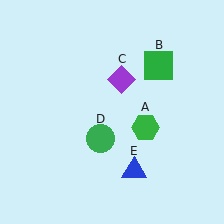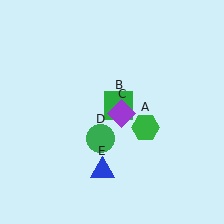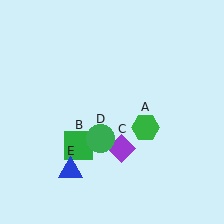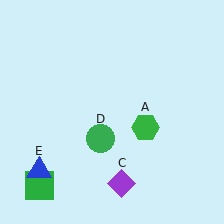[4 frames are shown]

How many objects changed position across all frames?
3 objects changed position: green square (object B), purple diamond (object C), blue triangle (object E).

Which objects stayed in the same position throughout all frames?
Green hexagon (object A) and green circle (object D) remained stationary.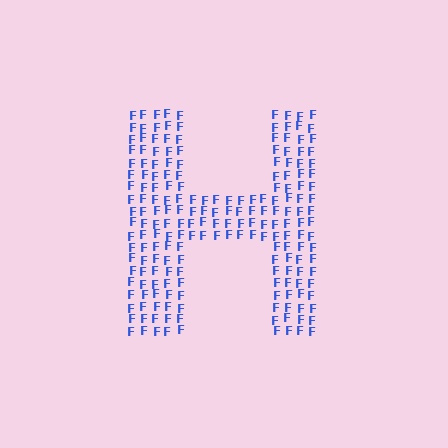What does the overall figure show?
The overall figure shows the letter H.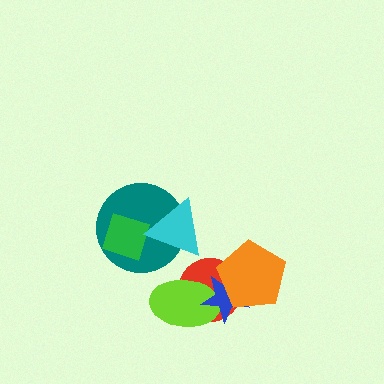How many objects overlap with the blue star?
3 objects overlap with the blue star.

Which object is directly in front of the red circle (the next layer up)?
The lime ellipse is directly in front of the red circle.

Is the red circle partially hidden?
Yes, it is partially covered by another shape.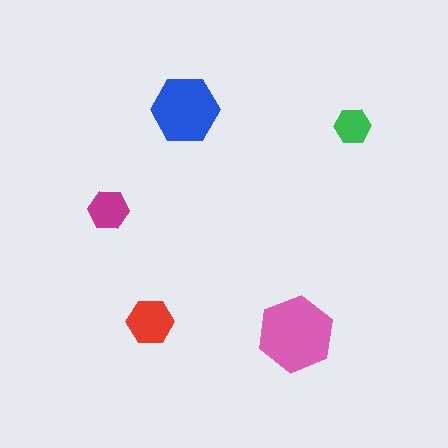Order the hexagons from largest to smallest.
the pink one, the blue one, the red one, the magenta one, the green one.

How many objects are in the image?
There are 5 objects in the image.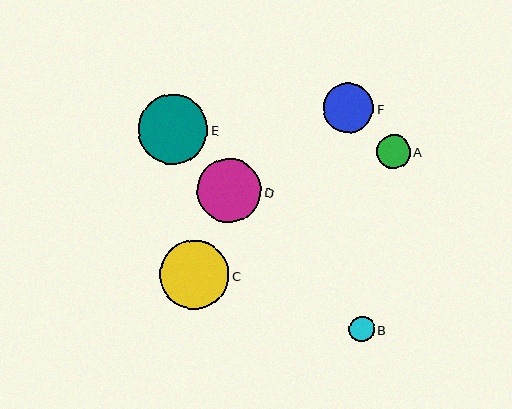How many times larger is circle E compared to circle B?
Circle E is approximately 2.8 times the size of circle B.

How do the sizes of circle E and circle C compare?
Circle E and circle C are approximately the same size.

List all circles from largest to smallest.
From largest to smallest: E, C, D, F, A, B.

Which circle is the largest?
Circle E is the largest with a size of approximately 70 pixels.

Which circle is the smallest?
Circle B is the smallest with a size of approximately 25 pixels.